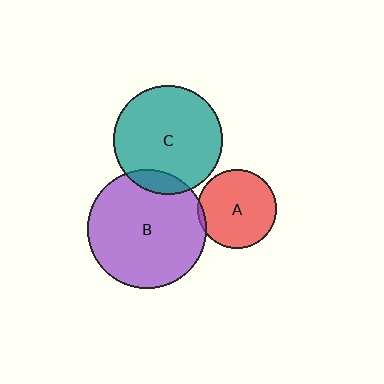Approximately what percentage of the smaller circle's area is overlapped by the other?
Approximately 10%.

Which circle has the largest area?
Circle B (purple).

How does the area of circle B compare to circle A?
Approximately 2.3 times.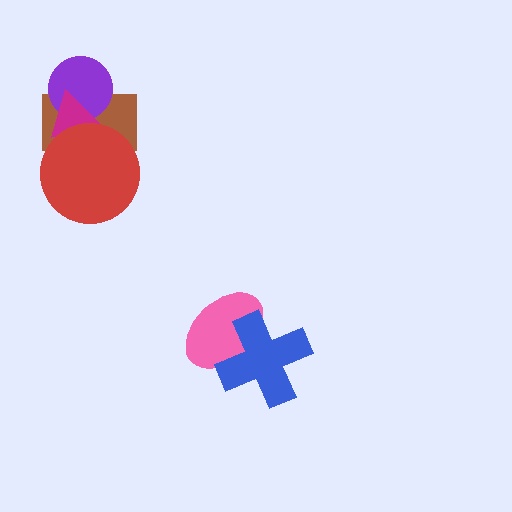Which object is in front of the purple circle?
The magenta triangle is in front of the purple circle.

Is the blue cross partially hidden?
No, no other shape covers it.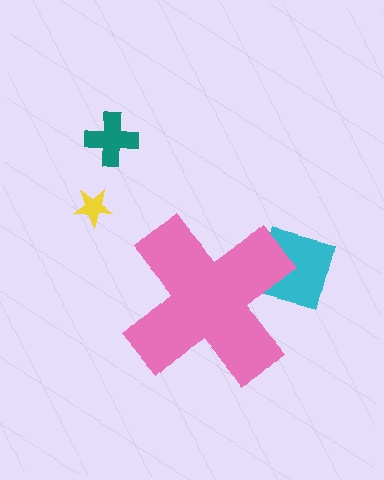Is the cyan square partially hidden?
Yes, the cyan square is partially hidden behind the pink cross.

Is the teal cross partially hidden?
No, the teal cross is fully visible.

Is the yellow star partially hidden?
No, the yellow star is fully visible.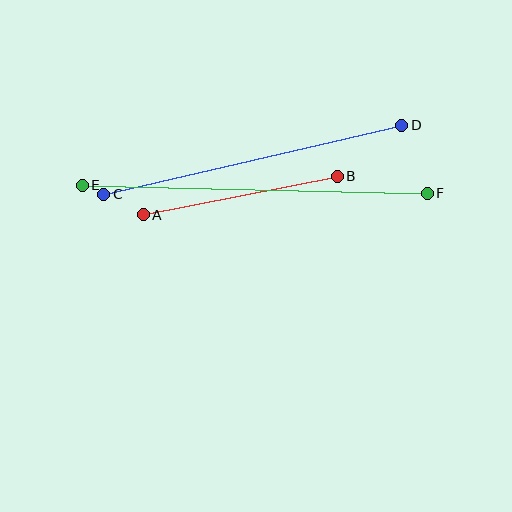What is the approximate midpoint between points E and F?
The midpoint is at approximately (255, 189) pixels.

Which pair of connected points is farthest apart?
Points E and F are farthest apart.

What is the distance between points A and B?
The distance is approximately 198 pixels.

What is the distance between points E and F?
The distance is approximately 345 pixels.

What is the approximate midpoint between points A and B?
The midpoint is at approximately (240, 196) pixels.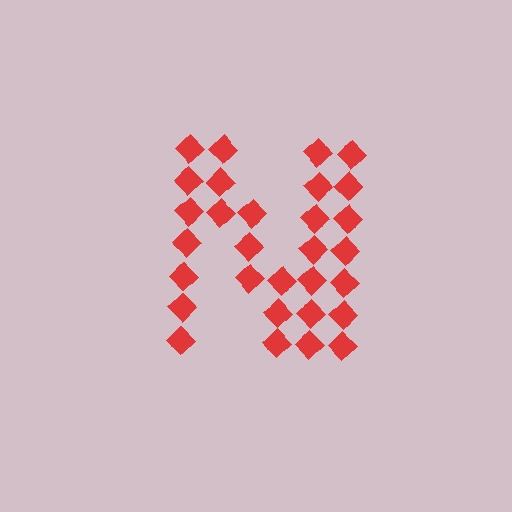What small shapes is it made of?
It is made of small diamonds.